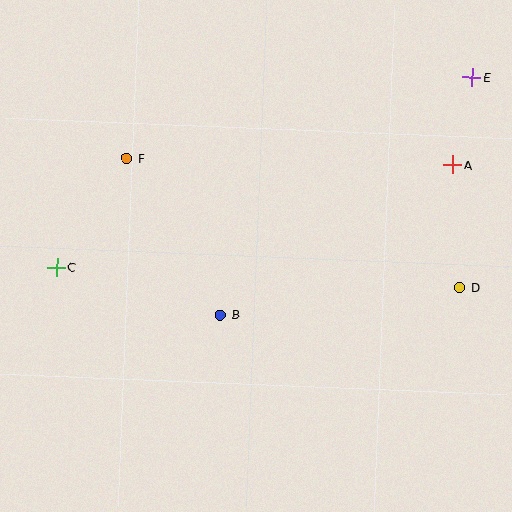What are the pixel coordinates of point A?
Point A is at (453, 165).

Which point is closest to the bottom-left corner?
Point C is closest to the bottom-left corner.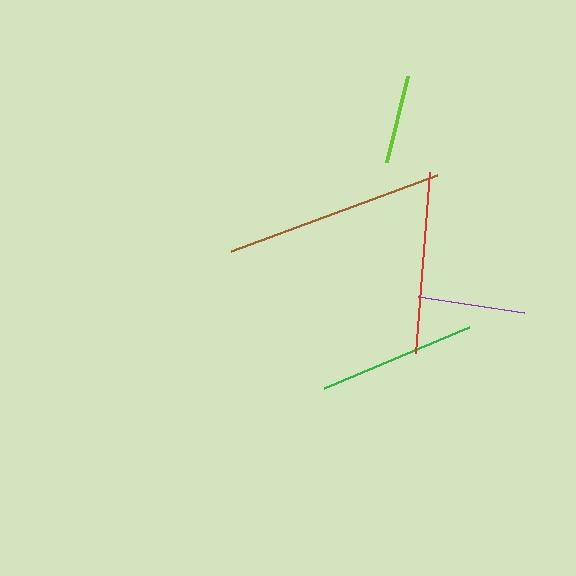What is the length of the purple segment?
The purple segment is approximately 107 pixels long.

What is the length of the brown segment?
The brown segment is approximately 219 pixels long.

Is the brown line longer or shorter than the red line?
The brown line is longer than the red line.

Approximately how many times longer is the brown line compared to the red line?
The brown line is approximately 1.2 times the length of the red line.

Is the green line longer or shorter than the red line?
The red line is longer than the green line.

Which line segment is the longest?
The brown line is the longest at approximately 219 pixels.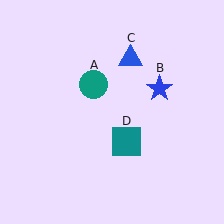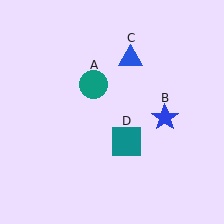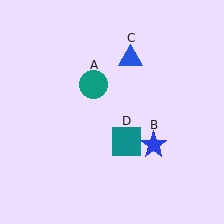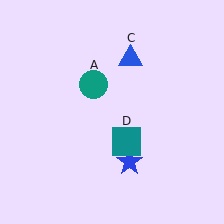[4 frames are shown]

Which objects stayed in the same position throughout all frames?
Teal circle (object A) and blue triangle (object C) and teal square (object D) remained stationary.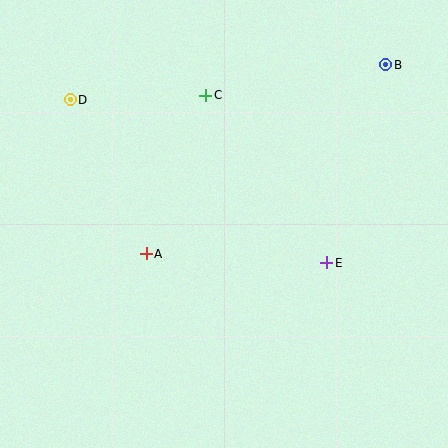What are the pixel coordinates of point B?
Point B is at (386, 65).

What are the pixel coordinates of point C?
Point C is at (206, 95).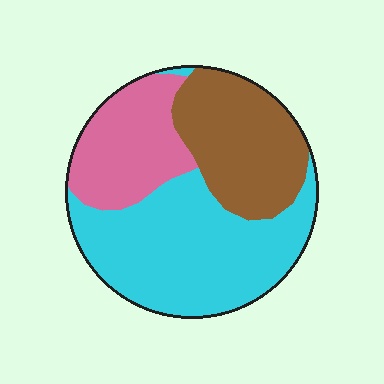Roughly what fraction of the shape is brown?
Brown covers roughly 30% of the shape.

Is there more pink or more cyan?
Cyan.